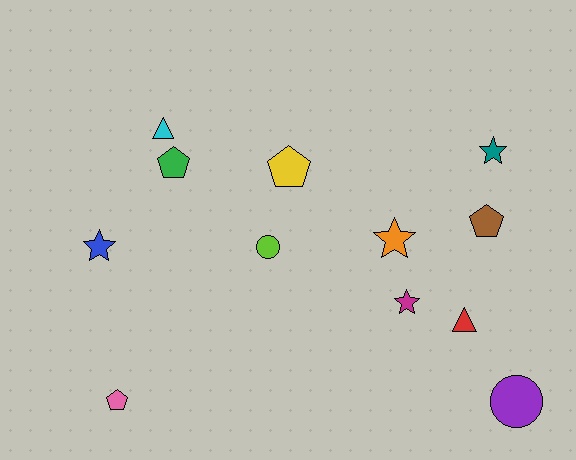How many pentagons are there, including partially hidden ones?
There are 4 pentagons.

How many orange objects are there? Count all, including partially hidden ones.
There is 1 orange object.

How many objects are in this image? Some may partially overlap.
There are 12 objects.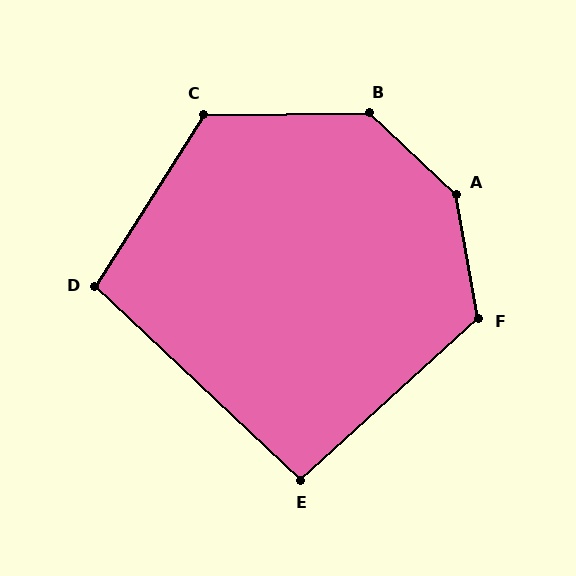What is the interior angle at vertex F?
Approximately 122 degrees (obtuse).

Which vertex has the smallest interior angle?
E, at approximately 94 degrees.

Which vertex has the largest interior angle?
A, at approximately 143 degrees.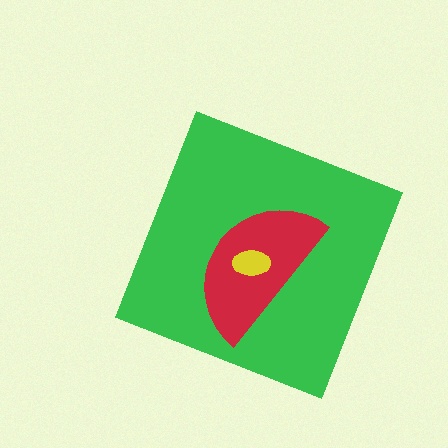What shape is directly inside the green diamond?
The red semicircle.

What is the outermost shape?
The green diamond.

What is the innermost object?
The yellow ellipse.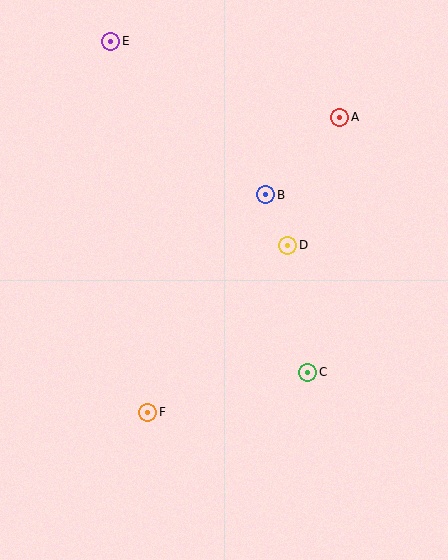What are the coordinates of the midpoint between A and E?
The midpoint between A and E is at (225, 79).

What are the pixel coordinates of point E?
Point E is at (111, 41).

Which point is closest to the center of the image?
Point D at (288, 245) is closest to the center.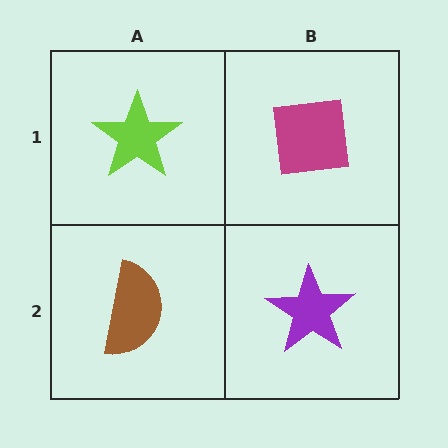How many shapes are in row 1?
2 shapes.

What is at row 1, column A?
A lime star.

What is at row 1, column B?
A magenta square.